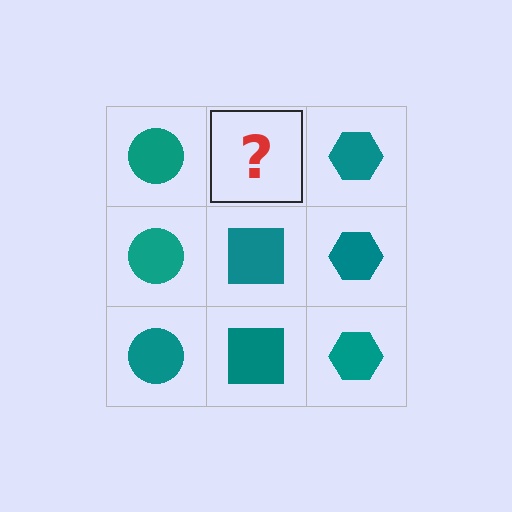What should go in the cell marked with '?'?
The missing cell should contain a teal square.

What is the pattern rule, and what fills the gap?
The rule is that each column has a consistent shape. The gap should be filled with a teal square.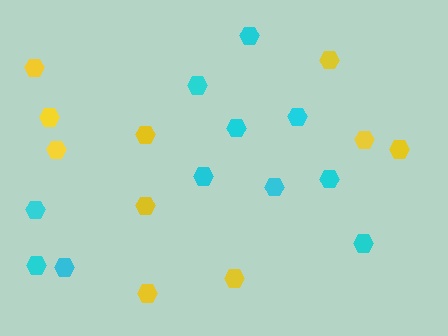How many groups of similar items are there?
There are 2 groups: one group of cyan hexagons (11) and one group of yellow hexagons (10).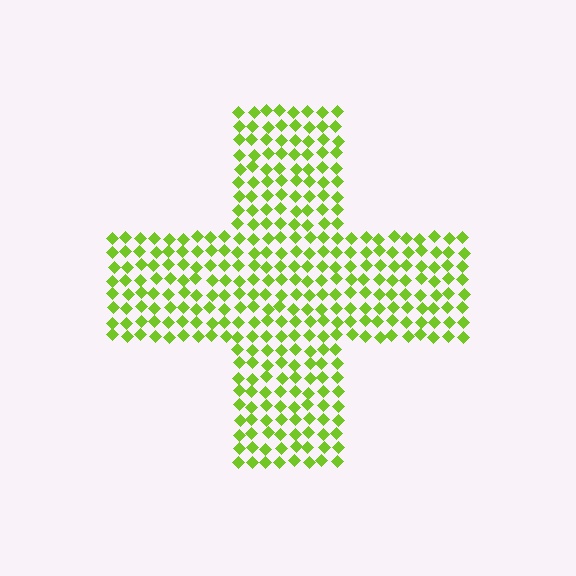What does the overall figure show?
The overall figure shows a cross.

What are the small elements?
The small elements are diamonds.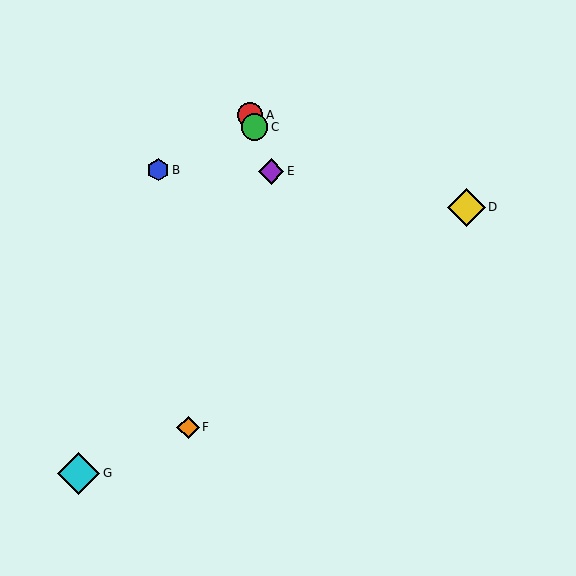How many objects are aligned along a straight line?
3 objects (A, C, E) are aligned along a straight line.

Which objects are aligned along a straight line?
Objects A, C, E are aligned along a straight line.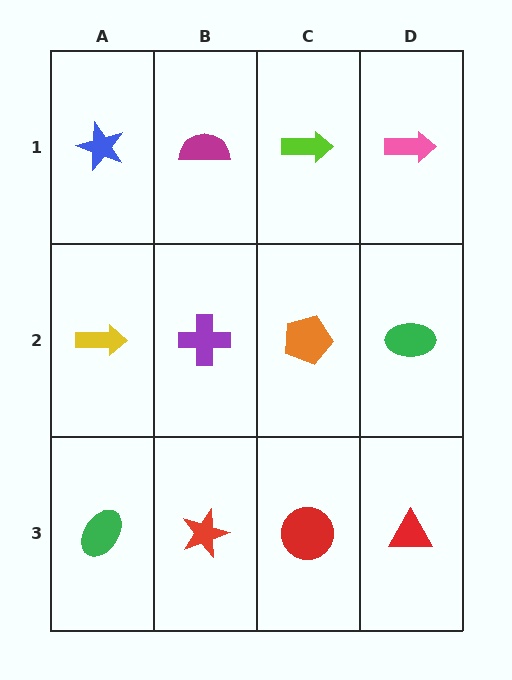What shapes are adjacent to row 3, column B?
A purple cross (row 2, column B), a green ellipse (row 3, column A), a red circle (row 3, column C).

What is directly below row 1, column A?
A yellow arrow.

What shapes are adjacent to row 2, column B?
A magenta semicircle (row 1, column B), a red star (row 3, column B), a yellow arrow (row 2, column A), an orange pentagon (row 2, column C).